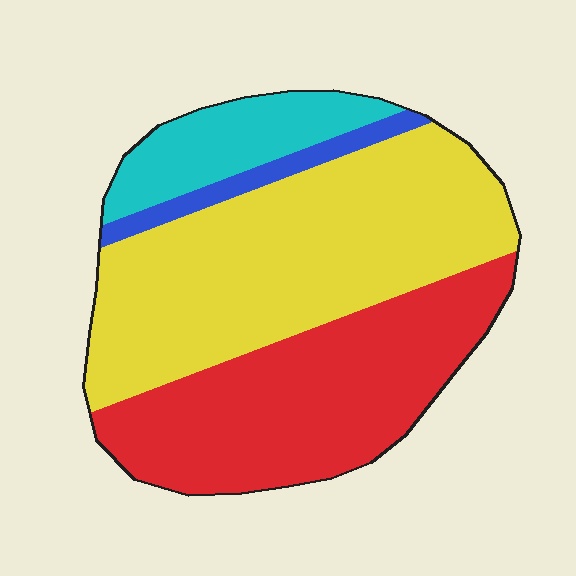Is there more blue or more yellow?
Yellow.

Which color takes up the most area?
Yellow, at roughly 45%.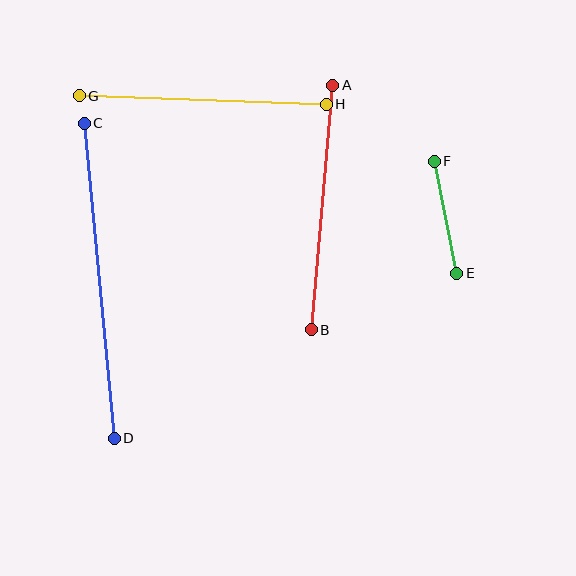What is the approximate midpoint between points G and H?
The midpoint is at approximately (203, 100) pixels.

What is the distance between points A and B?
The distance is approximately 246 pixels.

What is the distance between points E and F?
The distance is approximately 114 pixels.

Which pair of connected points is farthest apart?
Points C and D are farthest apart.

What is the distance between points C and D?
The distance is approximately 316 pixels.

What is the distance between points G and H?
The distance is approximately 247 pixels.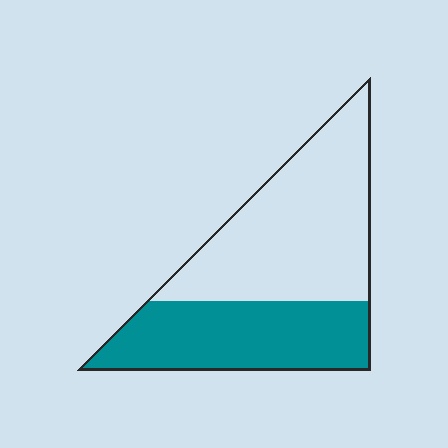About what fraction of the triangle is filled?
About two fifths (2/5).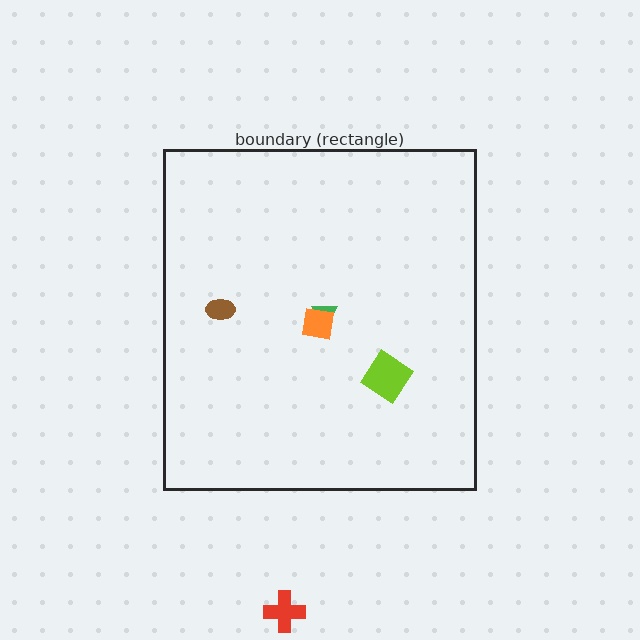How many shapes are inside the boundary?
4 inside, 1 outside.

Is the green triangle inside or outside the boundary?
Inside.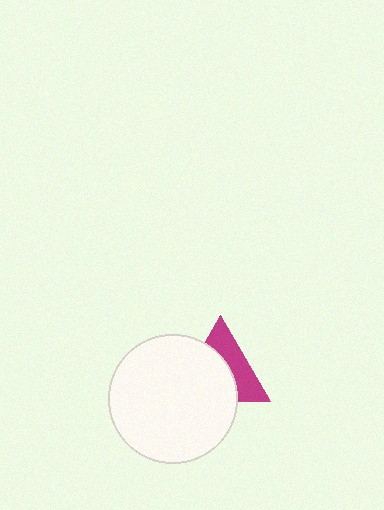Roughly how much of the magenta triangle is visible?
A small part of it is visible (roughly 45%).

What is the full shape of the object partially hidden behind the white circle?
The partially hidden object is a magenta triangle.